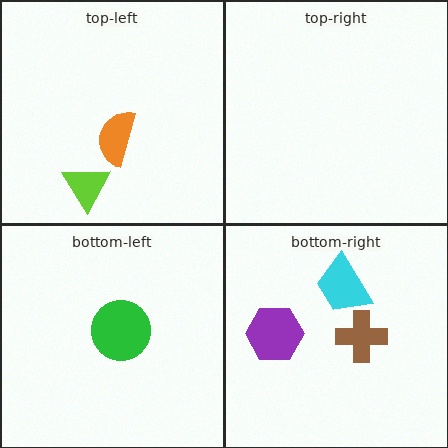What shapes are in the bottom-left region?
The green circle.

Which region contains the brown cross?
The bottom-right region.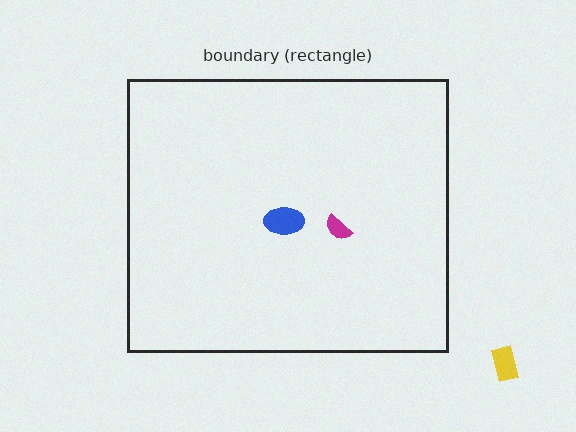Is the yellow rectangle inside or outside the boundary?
Outside.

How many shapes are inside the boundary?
2 inside, 1 outside.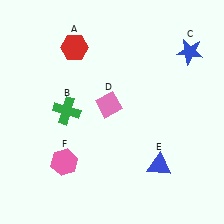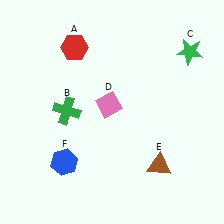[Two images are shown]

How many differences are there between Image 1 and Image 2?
There are 3 differences between the two images.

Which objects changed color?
C changed from blue to green. E changed from blue to brown. F changed from pink to blue.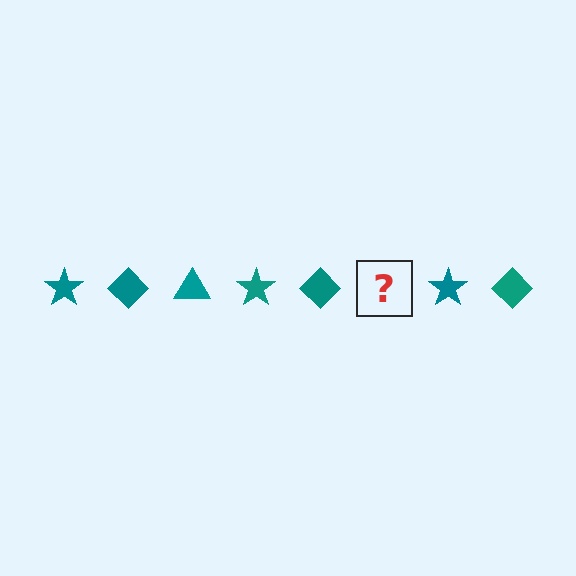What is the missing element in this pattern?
The missing element is a teal triangle.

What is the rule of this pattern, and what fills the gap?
The rule is that the pattern cycles through star, diamond, triangle shapes in teal. The gap should be filled with a teal triangle.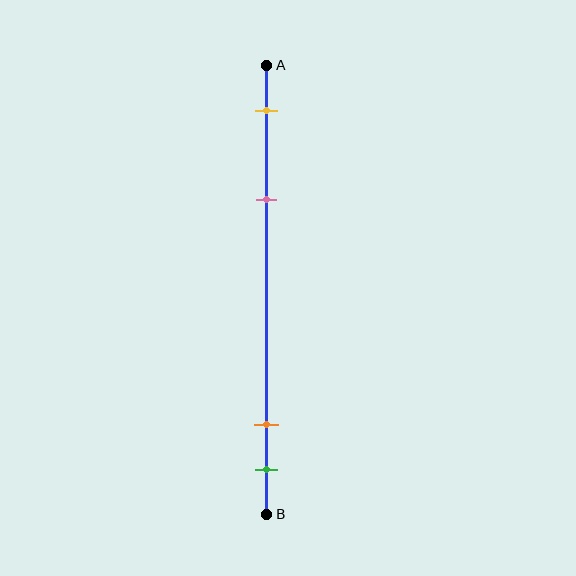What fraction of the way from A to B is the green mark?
The green mark is approximately 90% (0.9) of the way from A to B.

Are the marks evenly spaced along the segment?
No, the marks are not evenly spaced.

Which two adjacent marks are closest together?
The orange and green marks are the closest adjacent pair.